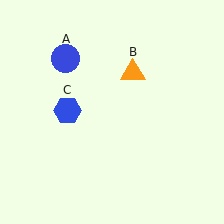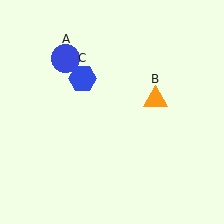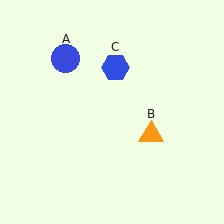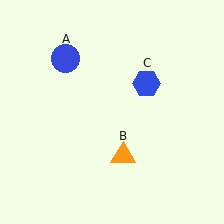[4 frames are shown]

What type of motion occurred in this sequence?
The orange triangle (object B), blue hexagon (object C) rotated clockwise around the center of the scene.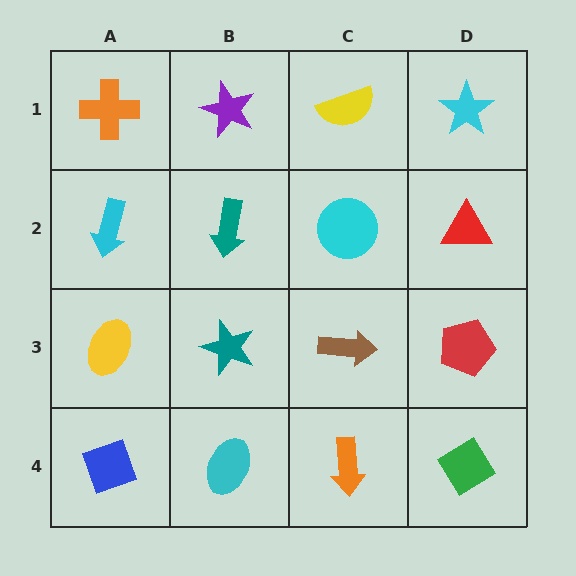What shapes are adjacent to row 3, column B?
A teal arrow (row 2, column B), a cyan ellipse (row 4, column B), a yellow ellipse (row 3, column A), a brown arrow (row 3, column C).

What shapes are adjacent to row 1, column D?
A red triangle (row 2, column D), a yellow semicircle (row 1, column C).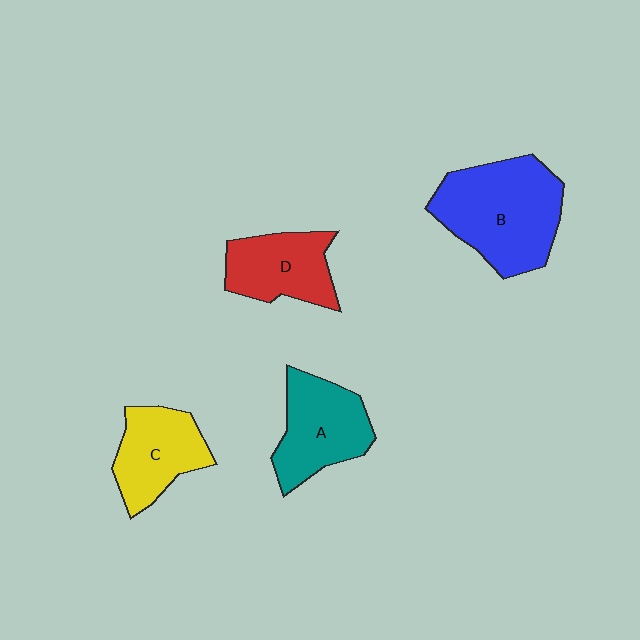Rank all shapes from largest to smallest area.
From largest to smallest: B (blue), A (teal), C (yellow), D (red).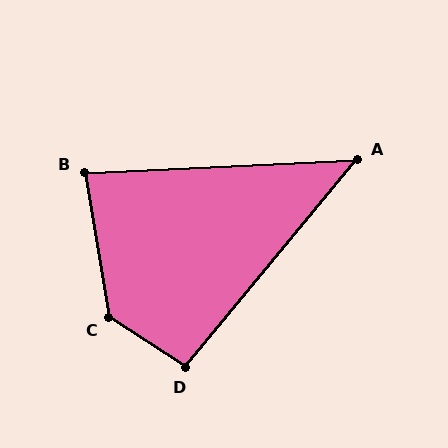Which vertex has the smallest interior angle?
A, at approximately 47 degrees.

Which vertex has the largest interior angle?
C, at approximately 133 degrees.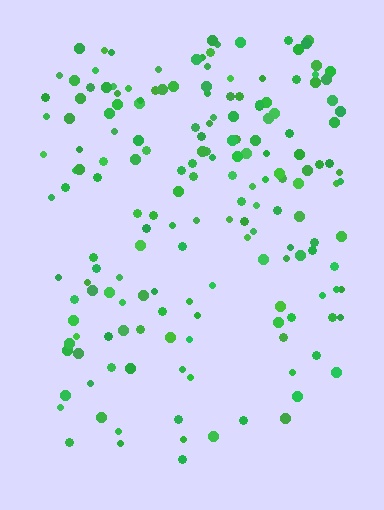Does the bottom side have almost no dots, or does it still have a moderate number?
Still a moderate number, just noticeably fewer than the top.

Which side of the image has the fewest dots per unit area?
The bottom.